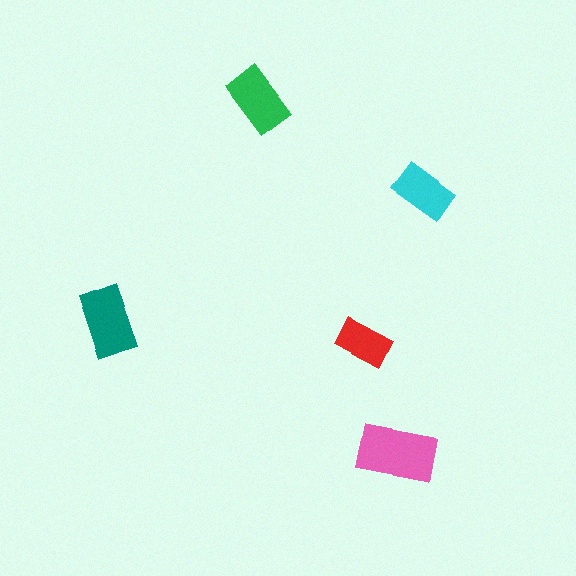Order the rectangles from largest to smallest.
the pink one, the teal one, the green one, the cyan one, the red one.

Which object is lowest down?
The pink rectangle is bottommost.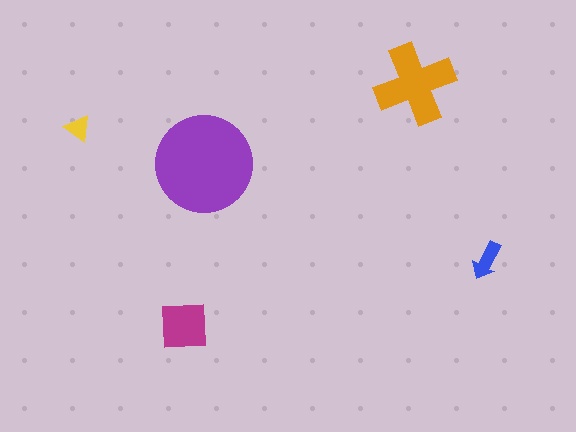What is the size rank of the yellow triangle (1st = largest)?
5th.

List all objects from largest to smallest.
The purple circle, the orange cross, the magenta square, the blue arrow, the yellow triangle.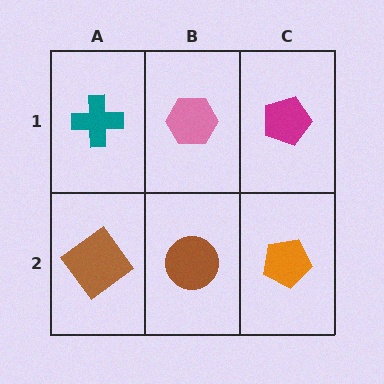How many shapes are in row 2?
3 shapes.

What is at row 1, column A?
A teal cross.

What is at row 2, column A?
A brown diamond.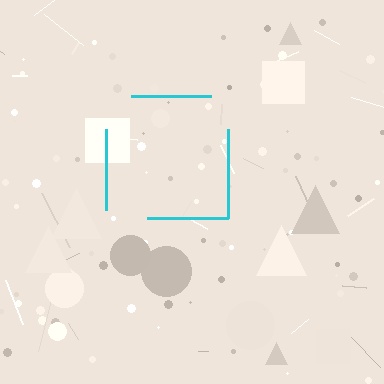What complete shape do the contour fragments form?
The contour fragments form a square.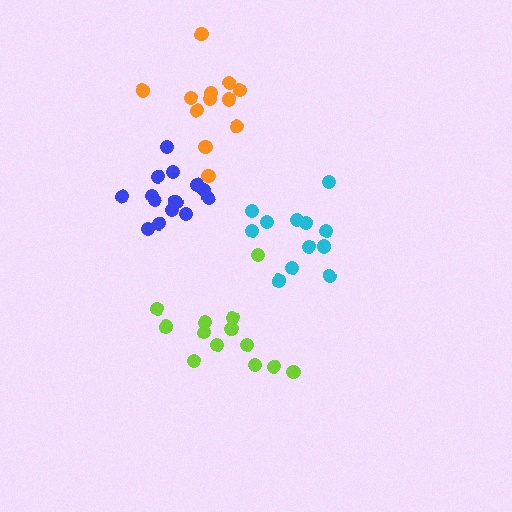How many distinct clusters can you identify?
There are 4 distinct clusters.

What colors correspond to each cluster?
The clusters are colored: blue, lime, cyan, orange.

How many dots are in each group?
Group 1: 15 dots, Group 2: 13 dots, Group 3: 12 dots, Group 4: 12 dots (52 total).